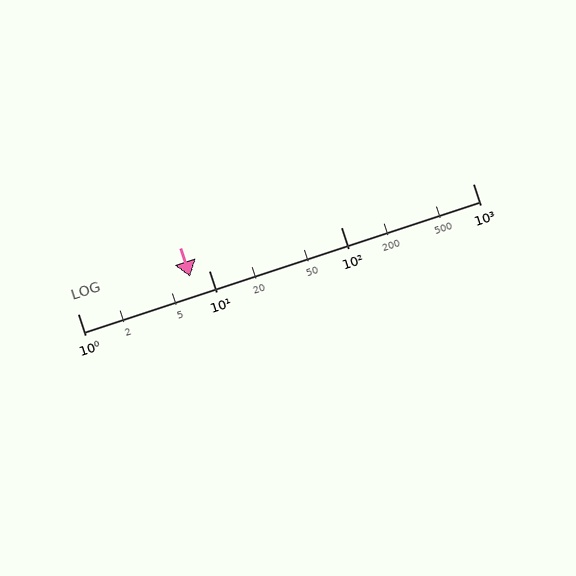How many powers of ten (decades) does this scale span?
The scale spans 3 decades, from 1 to 1000.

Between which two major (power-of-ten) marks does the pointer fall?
The pointer is between 1 and 10.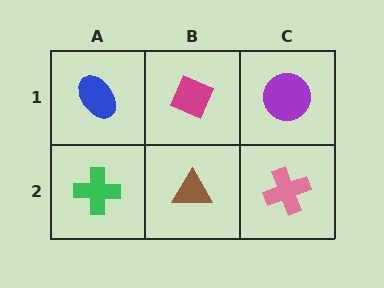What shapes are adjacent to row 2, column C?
A purple circle (row 1, column C), a brown triangle (row 2, column B).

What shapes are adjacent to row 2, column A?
A blue ellipse (row 1, column A), a brown triangle (row 2, column B).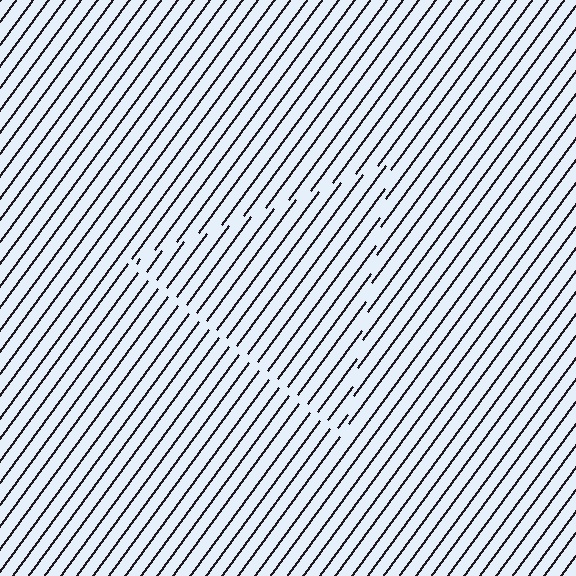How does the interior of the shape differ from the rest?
The interior of the shape contains the same grating, shifted by half a period — the contour is defined by the phase discontinuity where line-ends from the inner and outer gratings abut.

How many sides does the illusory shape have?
3 sides — the line-ends trace a triangle.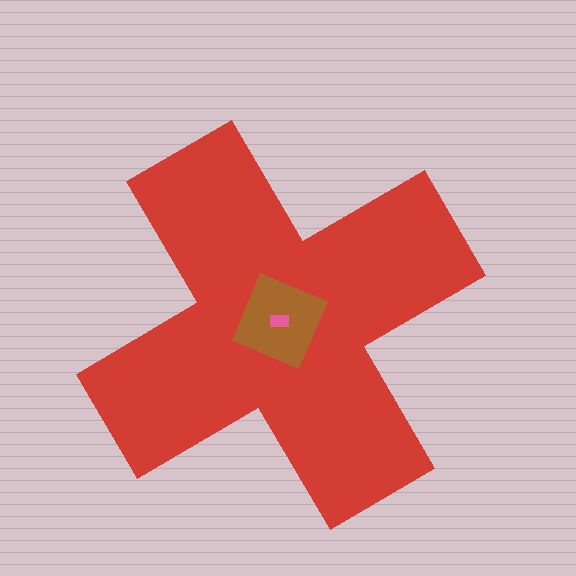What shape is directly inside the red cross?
The brown square.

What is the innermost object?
The pink rectangle.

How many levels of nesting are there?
3.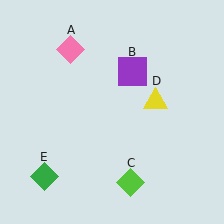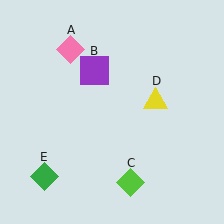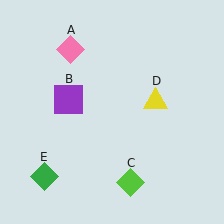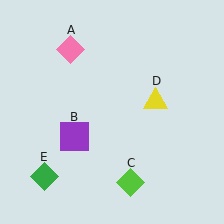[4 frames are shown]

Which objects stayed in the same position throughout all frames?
Pink diamond (object A) and lime diamond (object C) and yellow triangle (object D) and green diamond (object E) remained stationary.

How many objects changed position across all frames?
1 object changed position: purple square (object B).